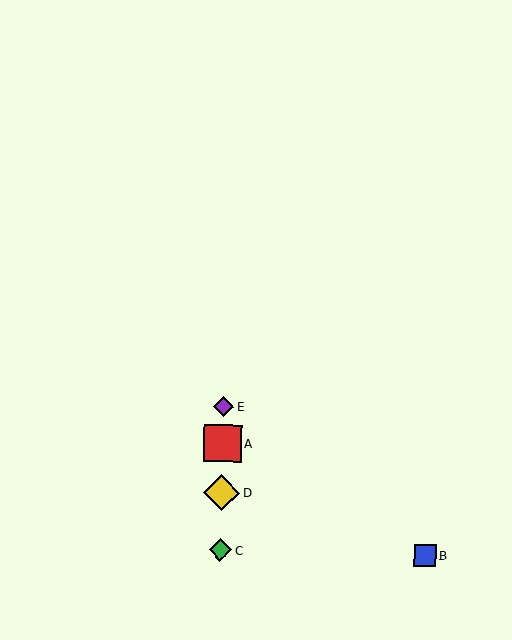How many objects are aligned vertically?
4 objects (A, C, D, E) are aligned vertically.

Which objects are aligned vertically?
Objects A, C, D, E are aligned vertically.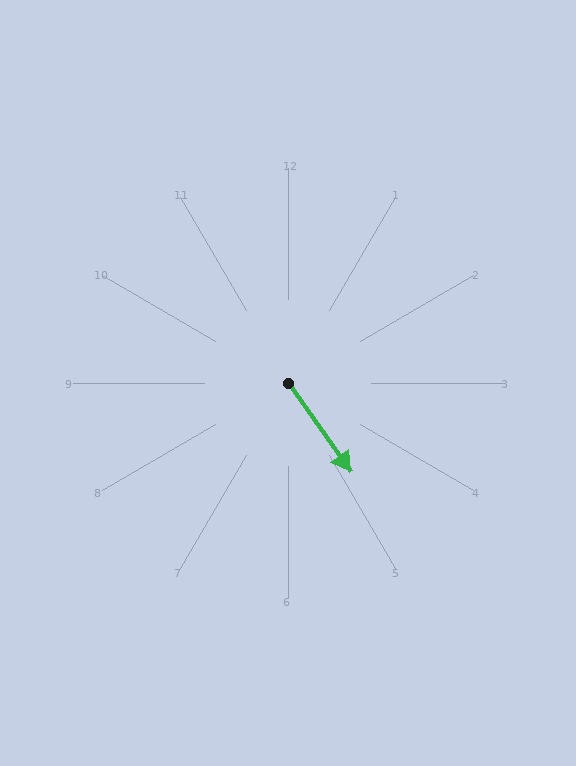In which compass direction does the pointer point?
Southeast.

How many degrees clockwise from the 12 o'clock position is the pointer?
Approximately 145 degrees.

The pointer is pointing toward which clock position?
Roughly 5 o'clock.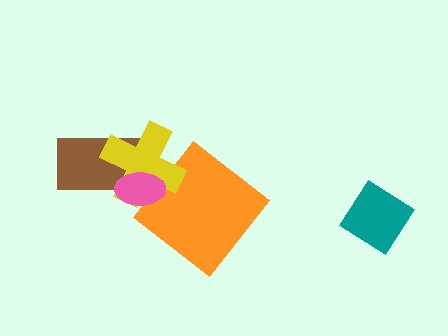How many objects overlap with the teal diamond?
0 objects overlap with the teal diamond.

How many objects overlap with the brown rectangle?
2 objects overlap with the brown rectangle.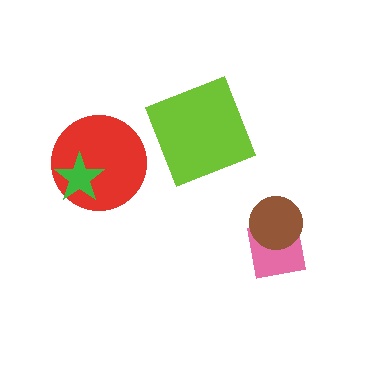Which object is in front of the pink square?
The brown circle is in front of the pink square.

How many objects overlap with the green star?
1 object overlaps with the green star.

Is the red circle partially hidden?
Yes, it is partially covered by another shape.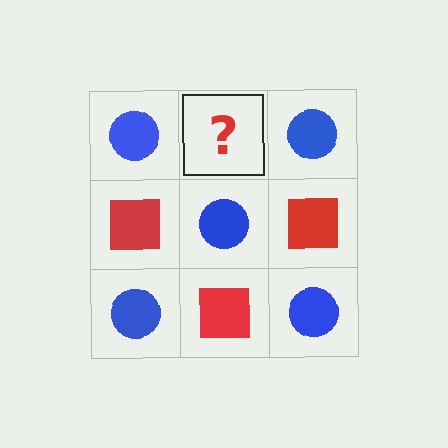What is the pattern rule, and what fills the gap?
The rule is that it alternates blue circle and red square in a checkerboard pattern. The gap should be filled with a red square.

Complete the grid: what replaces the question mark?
The question mark should be replaced with a red square.